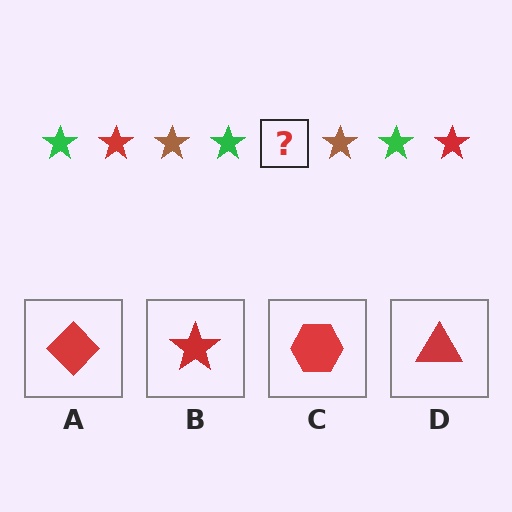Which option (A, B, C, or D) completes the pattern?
B.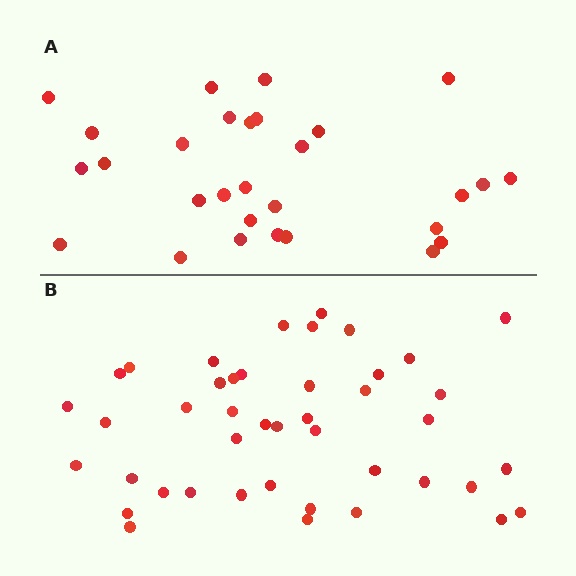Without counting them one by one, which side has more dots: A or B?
Region B (the bottom region) has more dots.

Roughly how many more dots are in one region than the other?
Region B has approximately 15 more dots than region A.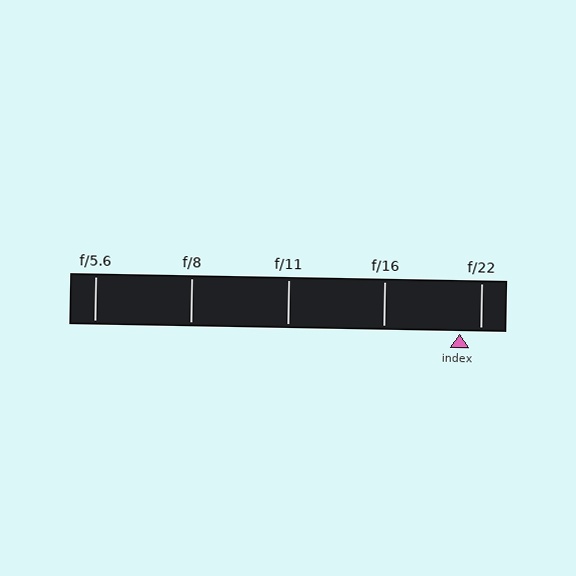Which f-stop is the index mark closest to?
The index mark is closest to f/22.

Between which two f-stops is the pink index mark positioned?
The index mark is between f/16 and f/22.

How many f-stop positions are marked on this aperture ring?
There are 5 f-stop positions marked.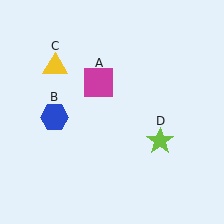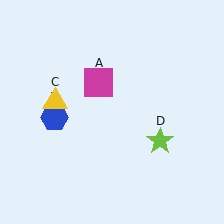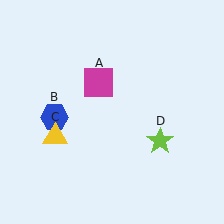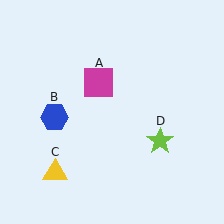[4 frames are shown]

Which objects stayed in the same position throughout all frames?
Magenta square (object A) and blue hexagon (object B) and lime star (object D) remained stationary.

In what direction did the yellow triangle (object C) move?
The yellow triangle (object C) moved down.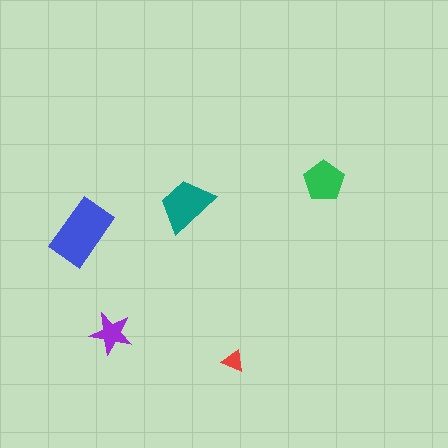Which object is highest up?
The green pentagon is topmost.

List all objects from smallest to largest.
The red triangle, the purple star, the green pentagon, the teal trapezoid, the blue rectangle.